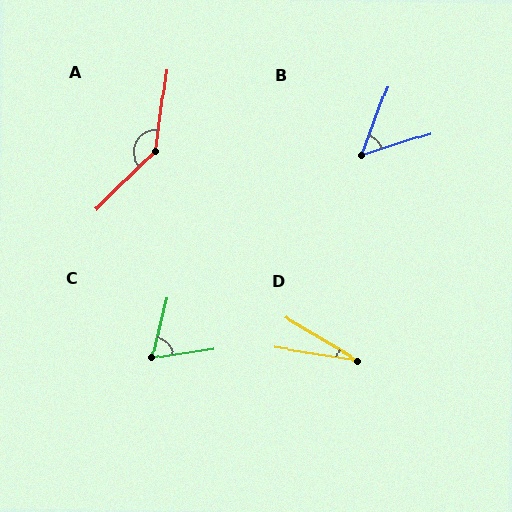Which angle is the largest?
A, at approximately 142 degrees.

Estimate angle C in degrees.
Approximately 68 degrees.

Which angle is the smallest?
D, at approximately 22 degrees.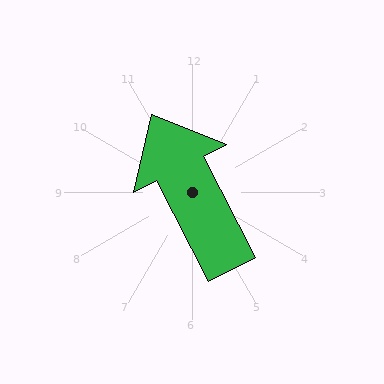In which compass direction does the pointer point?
Northwest.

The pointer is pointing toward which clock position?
Roughly 11 o'clock.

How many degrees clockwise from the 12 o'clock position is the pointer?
Approximately 333 degrees.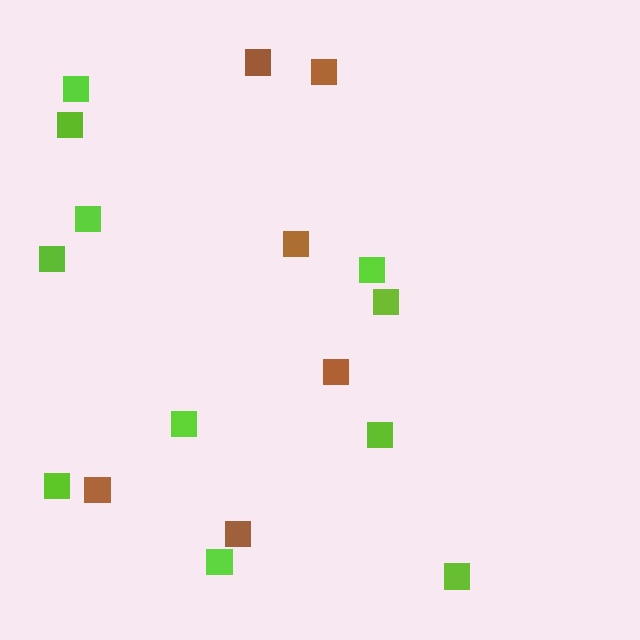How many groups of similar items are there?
There are 2 groups: one group of lime squares (11) and one group of brown squares (6).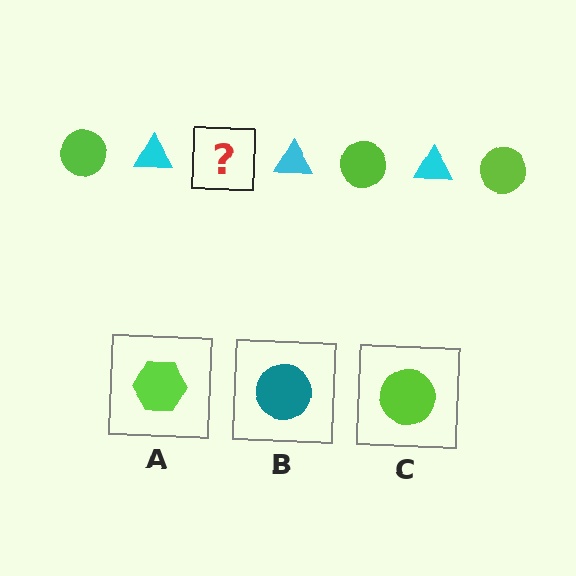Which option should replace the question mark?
Option C.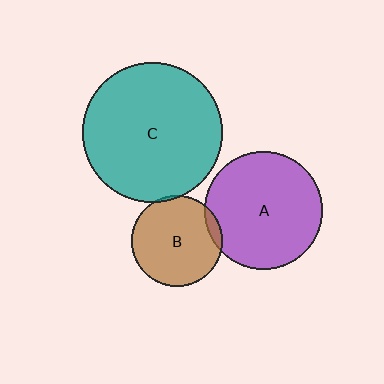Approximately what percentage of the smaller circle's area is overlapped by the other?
Approximately 5%.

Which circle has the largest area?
Circle C (teal).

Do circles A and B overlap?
Yes.